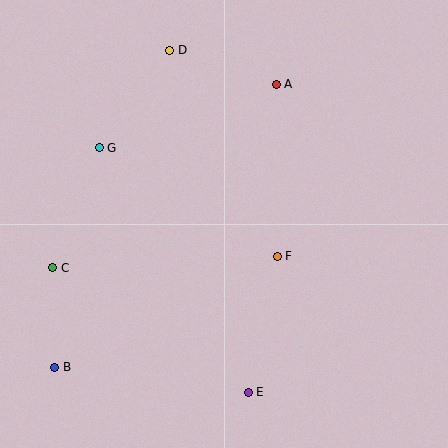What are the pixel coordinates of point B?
Point B is at (55, 367).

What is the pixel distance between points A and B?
The distance between A and B is 359 pixels.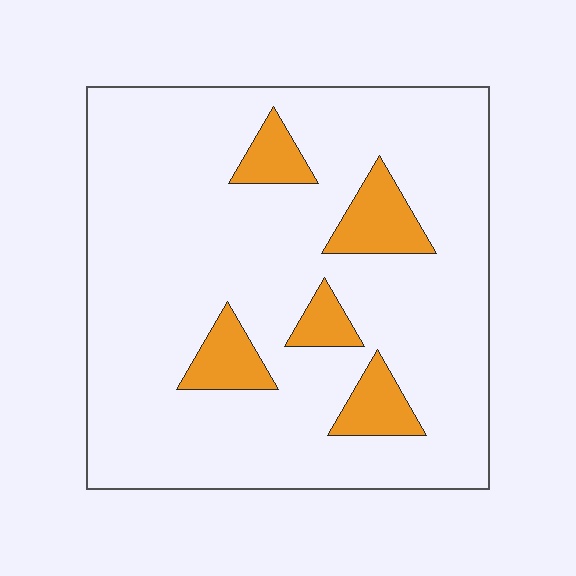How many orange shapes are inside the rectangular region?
5.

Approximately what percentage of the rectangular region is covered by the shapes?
Approximately 15%.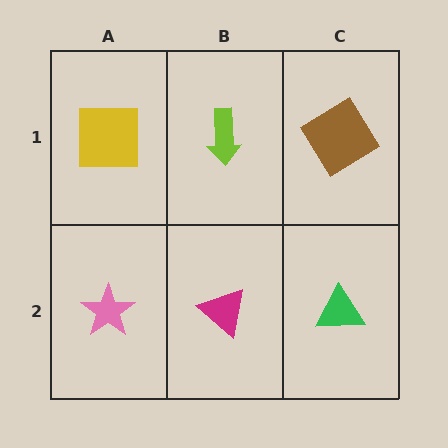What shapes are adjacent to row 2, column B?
A lime arrow (row 1, column B), a pink star (row 2, column A), a green triangle (row 2, column C).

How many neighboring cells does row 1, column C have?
2.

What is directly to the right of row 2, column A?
A magenta triangle.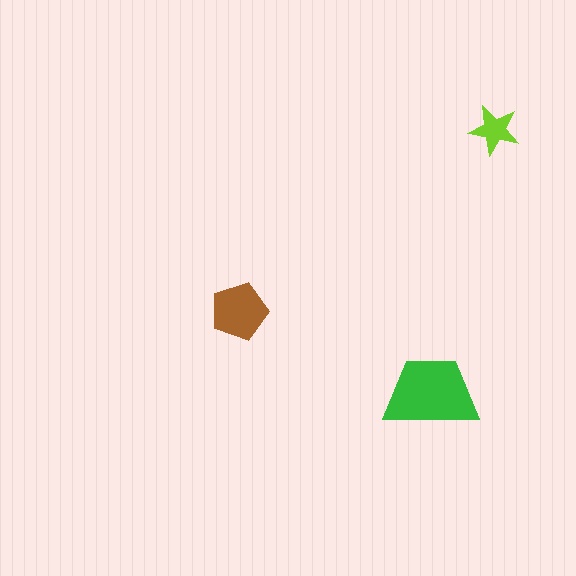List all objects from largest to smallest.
The green trapezoid, the brown pentagon, the lime star.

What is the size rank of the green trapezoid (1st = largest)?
1st.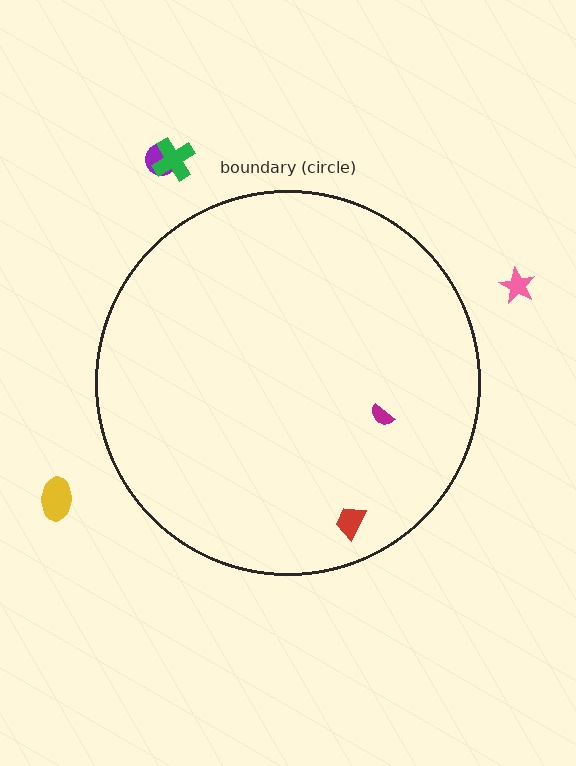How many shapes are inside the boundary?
2 inside, 4 outside.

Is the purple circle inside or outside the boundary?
Outside.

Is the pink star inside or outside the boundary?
Outside.